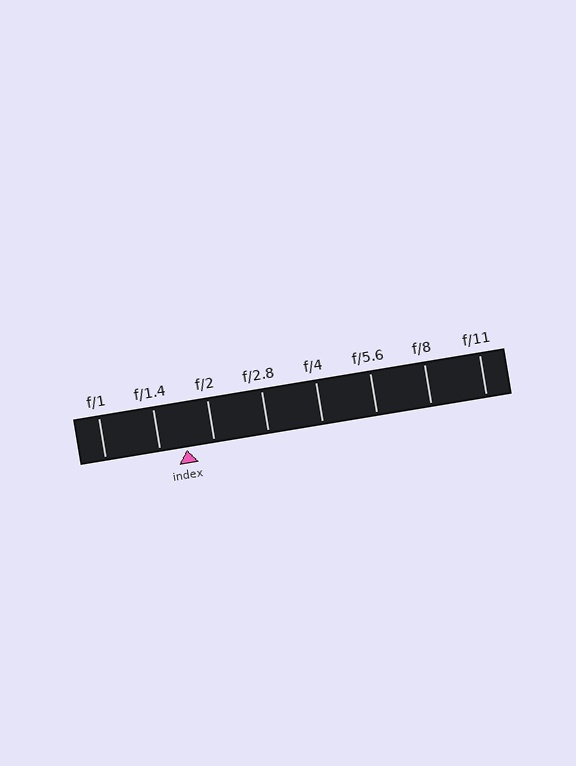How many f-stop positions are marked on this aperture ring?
There are 8 f-stop positions marked.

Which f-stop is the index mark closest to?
The index mark is closest to f/1.4.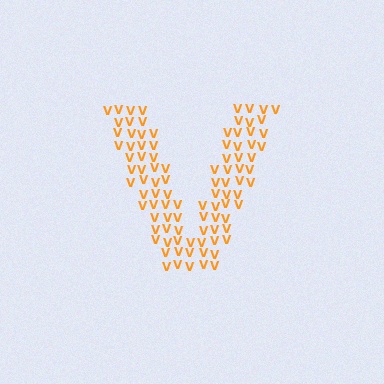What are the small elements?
The small elements are letter V's.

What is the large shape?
The large shape is the letter V.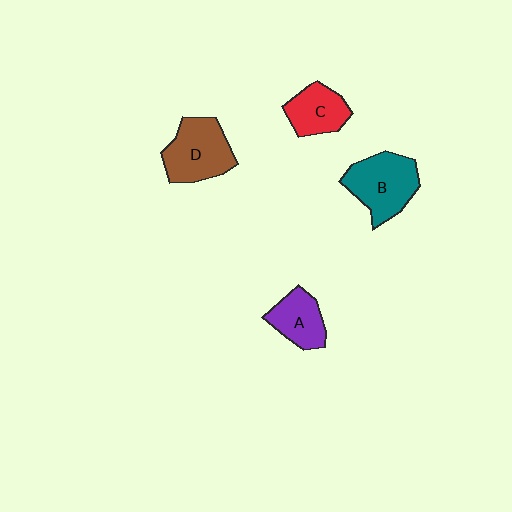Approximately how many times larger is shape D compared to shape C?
Approximately 1.4 times.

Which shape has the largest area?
Shape B (teal).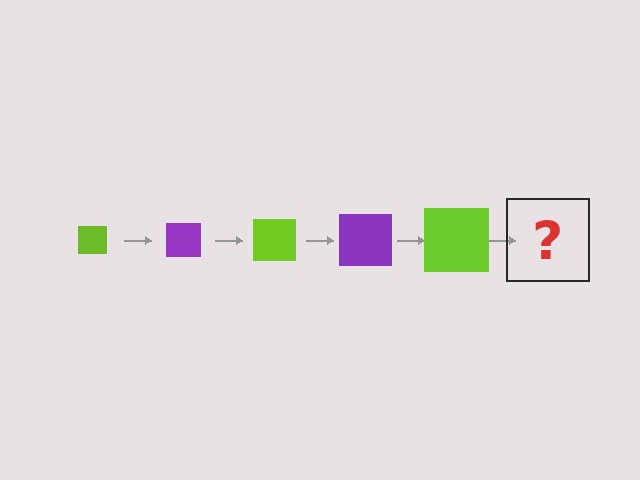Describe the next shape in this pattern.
It should be a purple square, larger than the previous one.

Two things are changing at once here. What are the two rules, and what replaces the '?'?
The two rules are that the square grows larger each step and the color cycles through lime and purple. The '?' should be a purple square, larger than the previous one.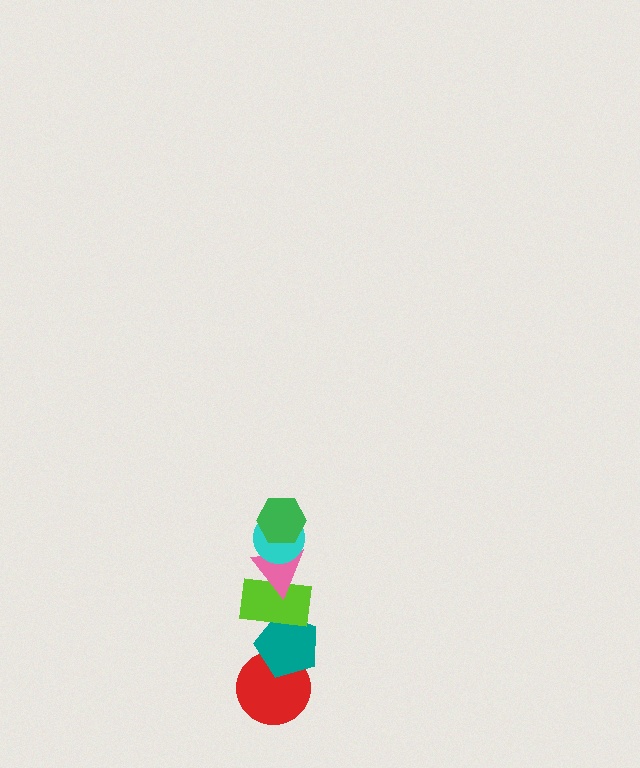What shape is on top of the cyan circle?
The green hexagon is on top of the cyan circle.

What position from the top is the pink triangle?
The pink triangle is 3rd from the top.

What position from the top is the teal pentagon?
The teal pentagon is 5th from the top.